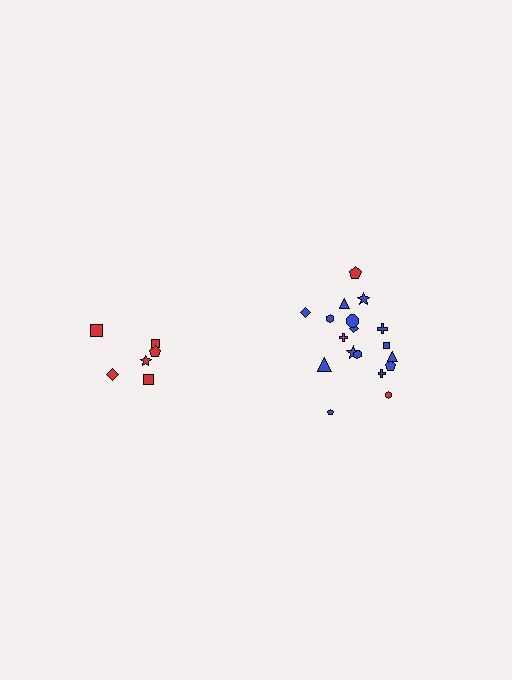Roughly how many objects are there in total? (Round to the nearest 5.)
Roughly 25 objects in total.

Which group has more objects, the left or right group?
The right group.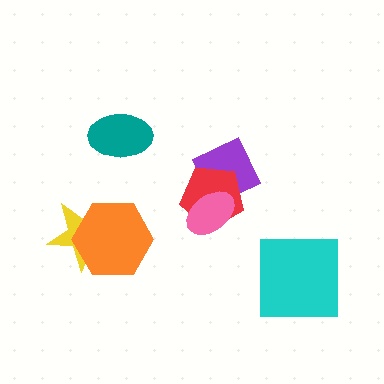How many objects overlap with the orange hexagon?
1 object overlaps with the orange hexagon.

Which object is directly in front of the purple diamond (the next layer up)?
The red pentagon is directly in front of the purple diamond.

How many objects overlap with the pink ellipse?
2 objects overlap with the pink ellipse.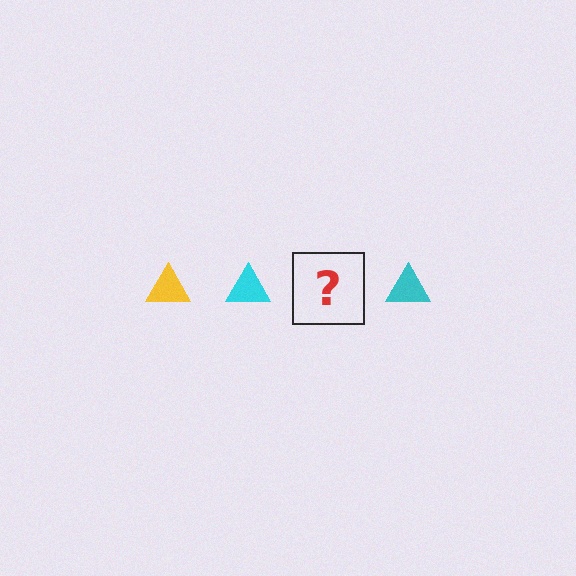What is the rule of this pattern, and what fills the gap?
The rule is that the pattern cycles through yellow, cyan triangles. The gap should be filled with a yellow triangle.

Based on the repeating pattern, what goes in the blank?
The blank should be a yellow triangle.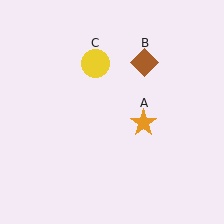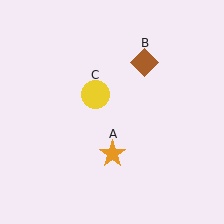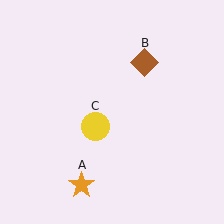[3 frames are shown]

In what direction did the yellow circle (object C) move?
The yellow circle (object C) moved down.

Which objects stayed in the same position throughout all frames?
Brown diamond (object B) remained stationary.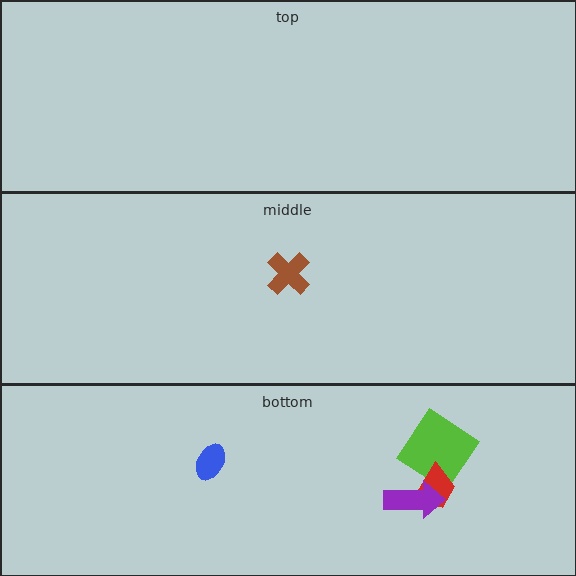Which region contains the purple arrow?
The bottom region.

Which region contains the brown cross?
The middle region.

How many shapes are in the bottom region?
4.